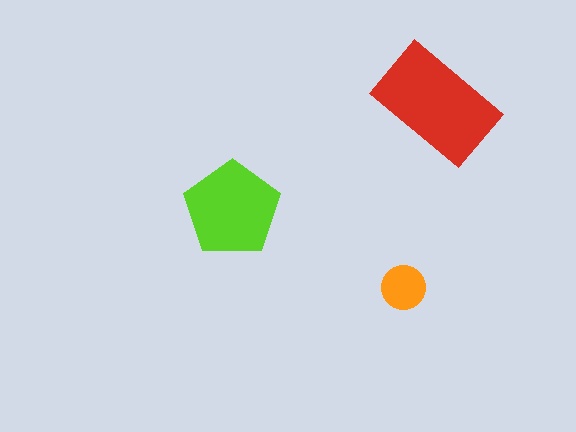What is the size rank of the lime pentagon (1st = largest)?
2nd.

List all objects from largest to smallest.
The red rectangle, the lime pentagon, the orange circle.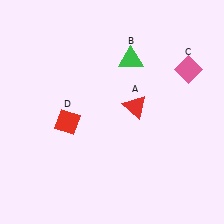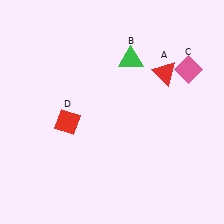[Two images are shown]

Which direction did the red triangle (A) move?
The red triangle (A) moved up.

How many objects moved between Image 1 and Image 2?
1 object moved between the two images.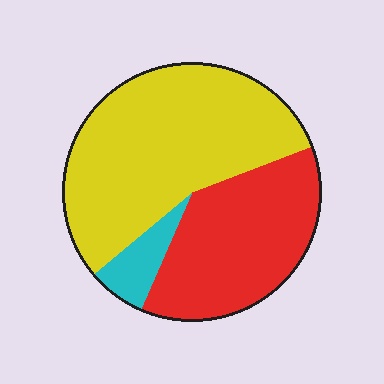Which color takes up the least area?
Cyan, at roughly 5%.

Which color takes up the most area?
Yellow, at roughly 55%.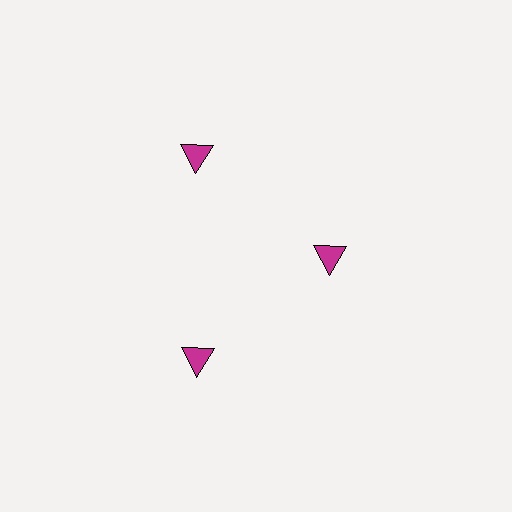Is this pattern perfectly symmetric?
No. The 3 magenta triangles are arranged in a ring, but one element near the 3 o'clock position is pulled inward toward the center, breaking the 3-fold rotational symmetry.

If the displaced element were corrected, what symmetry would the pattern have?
It would have 3-fold rotational symmetry — the pattern would map onto itself every 120 degrees.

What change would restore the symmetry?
The symmetry would be restored by moving it outward, back onto the ring so that all 3 triangles sit at equal angles and equal distance from the center.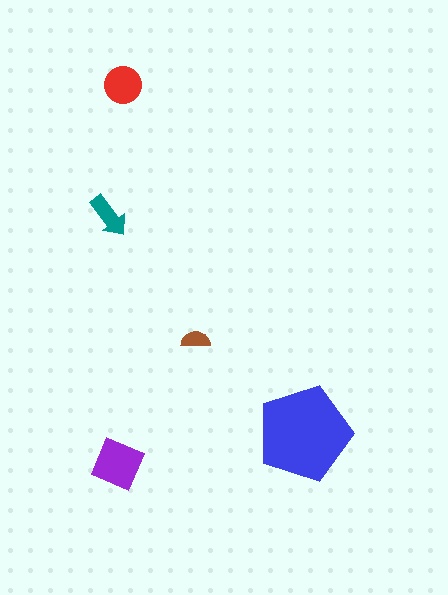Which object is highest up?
The red circle is topmost.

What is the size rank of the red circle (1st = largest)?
3rd.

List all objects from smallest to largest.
The brown semicircle, the teal arrow, the red circle, the purple diamond, the blue pentagon.